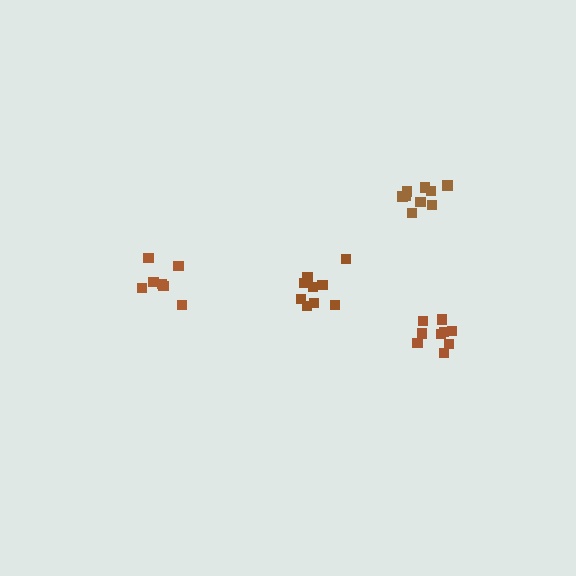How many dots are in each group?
Group 1: 9 dots, Group 2: 7 dots, Group 3: 9 dots, Group 4: 9 dots (34 total).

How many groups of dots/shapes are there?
There are 4 groups.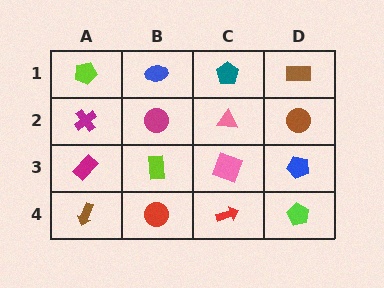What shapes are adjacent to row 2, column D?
A brown rectangle (row 1, column D), a blue pentagon (row 3, column D), a pink triangle (row 2, column C).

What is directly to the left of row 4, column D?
A red arrow.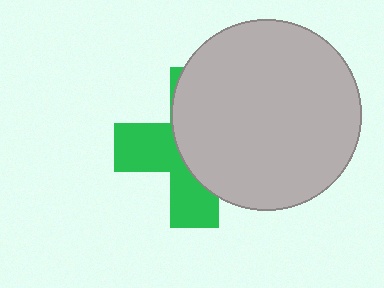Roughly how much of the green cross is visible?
A small part of it is visible (roughly 43%).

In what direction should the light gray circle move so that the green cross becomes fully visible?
The light gray circle should move right. That is the shortest direction to clear the overlap and leave the green cross fully visible.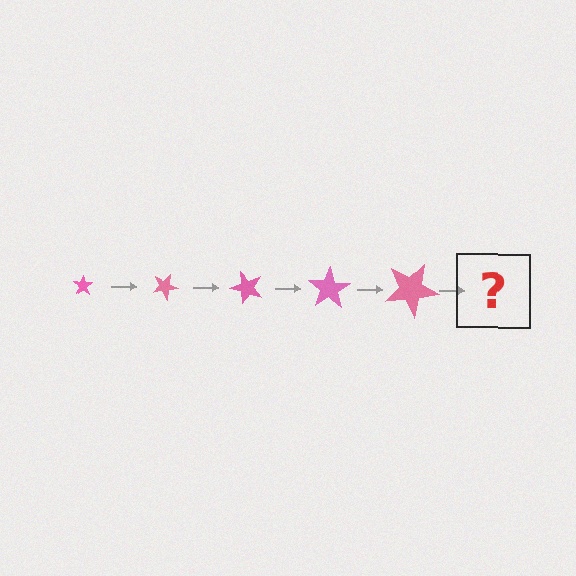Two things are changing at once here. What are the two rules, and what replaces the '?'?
The two rules are that the star grows larger each step and it rotates 25 degrees each step. The '?' should be a star, larger than the previous one and rotated 125 degrees from the start.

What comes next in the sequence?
The next element should be a star, larger than the previous one and rotated 125 degrees from the start.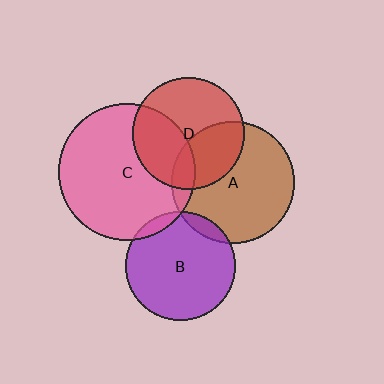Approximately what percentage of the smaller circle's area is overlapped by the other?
Approximately 35%.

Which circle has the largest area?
Circle C (pink).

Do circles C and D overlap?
Yes.